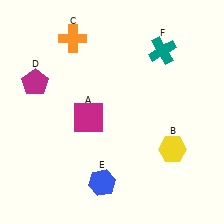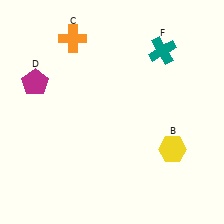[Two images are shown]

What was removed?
The magenta square (A), the blue hexagon (E) were removed in Image 2.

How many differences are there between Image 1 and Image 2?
There are 2 differences between the two images.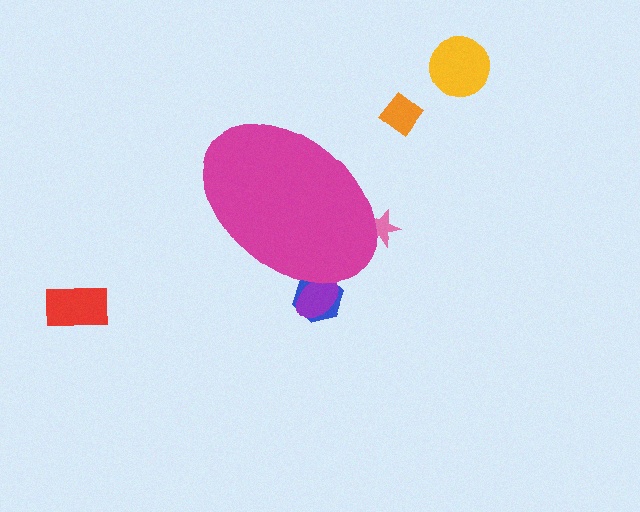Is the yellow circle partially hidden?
No, the yellow circle is fully visible.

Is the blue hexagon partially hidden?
Yes, the blue hexagon is partially hidden behind the magenta ellipse.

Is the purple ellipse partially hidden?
Yes, the purple ellipse is partially hidden behind the magenta ellipse.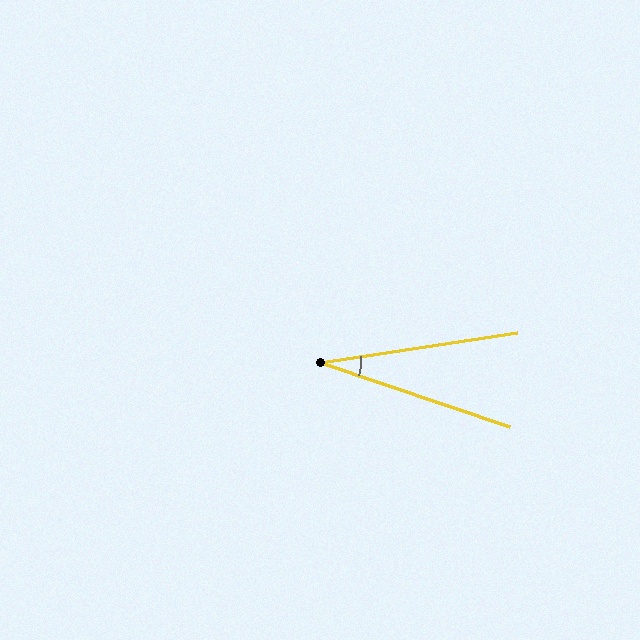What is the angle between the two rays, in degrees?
Approximately 27 degrees.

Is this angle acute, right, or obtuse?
It is acute.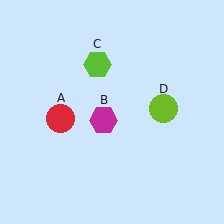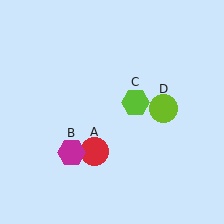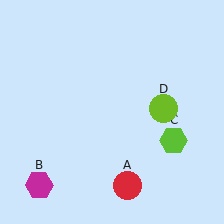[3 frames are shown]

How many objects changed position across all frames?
3 objects changed position: red circle (object A), magenta hexagon (object B), lime hexagon (object C).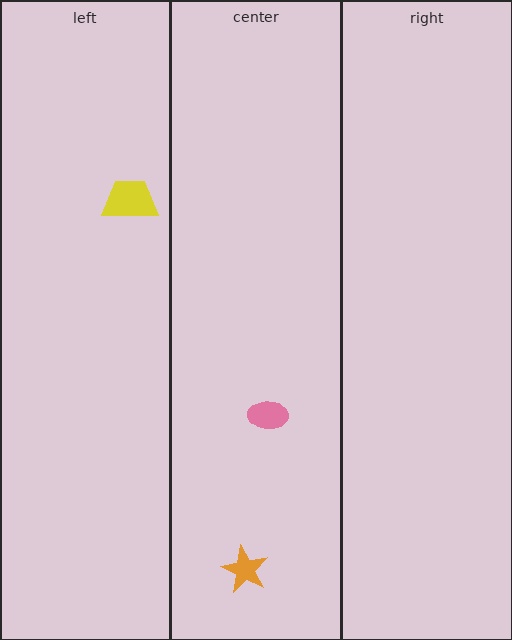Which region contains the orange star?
The center region.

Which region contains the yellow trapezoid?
The left region.